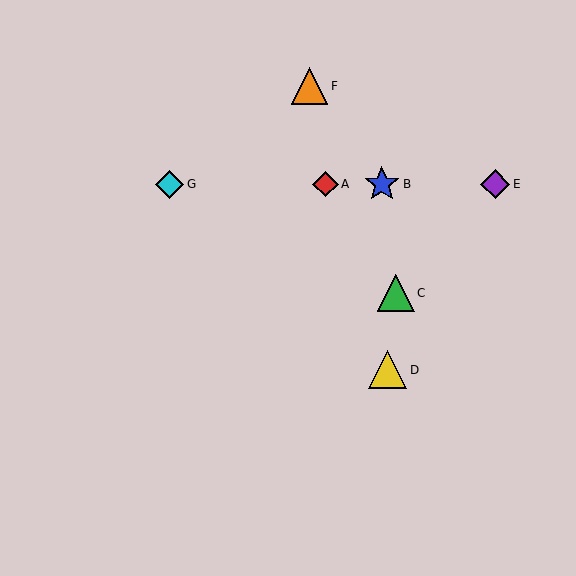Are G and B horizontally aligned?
Yes, both are at y≈184.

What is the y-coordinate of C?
Object C is at y≈293.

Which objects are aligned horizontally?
Objects A, B, E, G are aligned horizontally.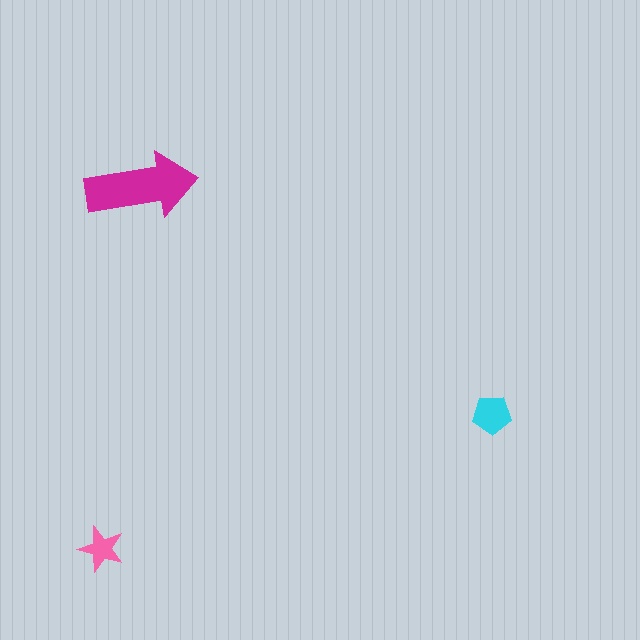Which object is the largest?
The magenta arrow.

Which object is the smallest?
The pink star.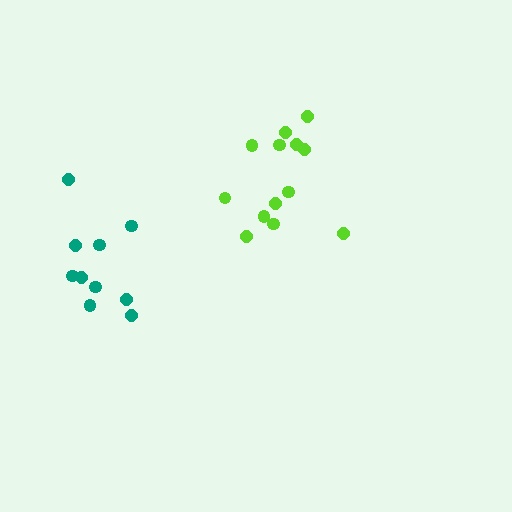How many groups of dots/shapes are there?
There are 2 groups.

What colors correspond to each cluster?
The clusters are colored: teal, lime.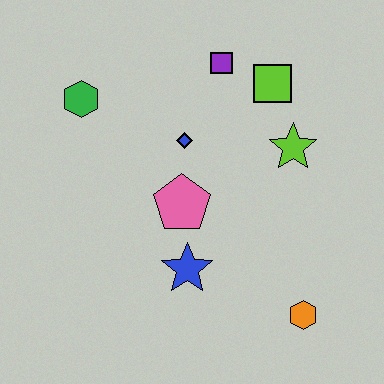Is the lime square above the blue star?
Yes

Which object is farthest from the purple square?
The orange hexagon is farthest from the purple square.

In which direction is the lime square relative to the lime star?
The lime square is above the lime star.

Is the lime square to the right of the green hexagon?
Yes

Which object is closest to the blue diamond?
The pink pentagon is closest to the blue diamond.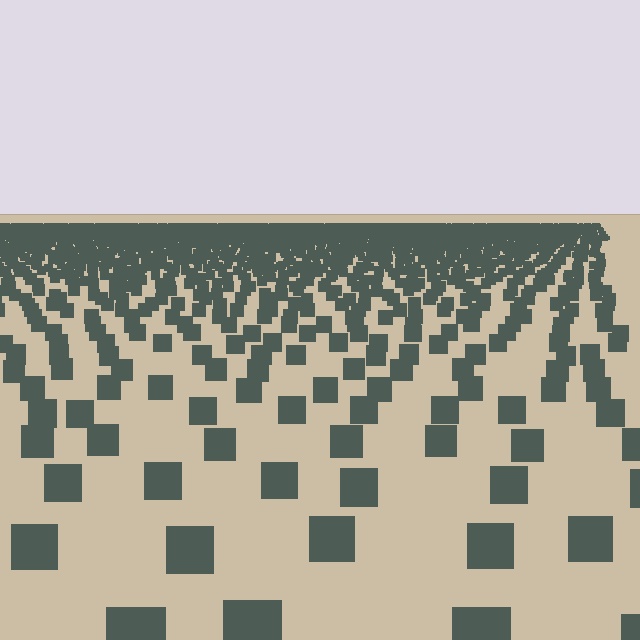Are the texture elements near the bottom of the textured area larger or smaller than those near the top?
Larger. Near the bottom, elements are closer to the viewer and appear at a bigger on-screen size.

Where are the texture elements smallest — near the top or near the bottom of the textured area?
Near the top.